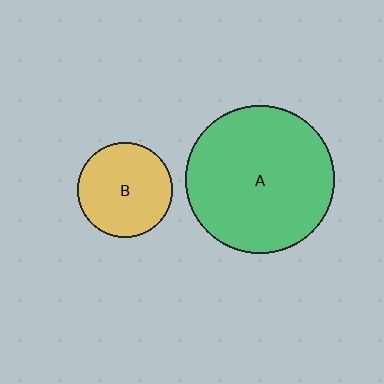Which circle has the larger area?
Circle A (green).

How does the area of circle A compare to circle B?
Approximately 2.5 times.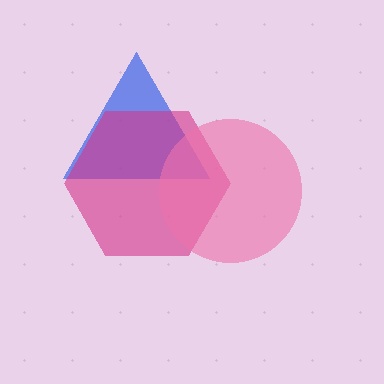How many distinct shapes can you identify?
There are 3 distinct shapes: a blue triangle, a magenta hexagon, a pink circle.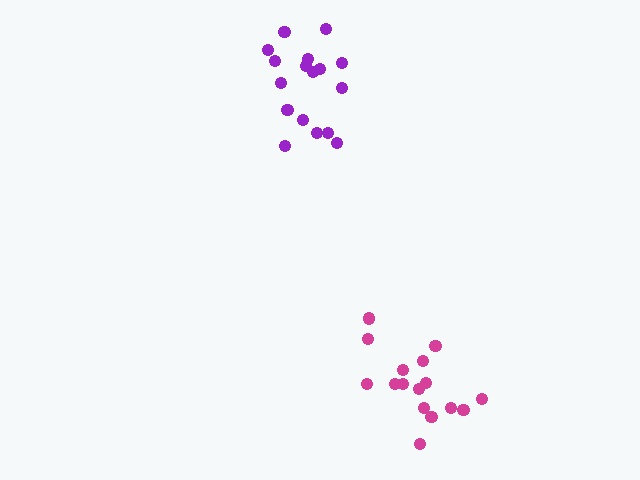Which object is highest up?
The purple cluster is topmost.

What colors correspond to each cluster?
The clusters are colored: magenta, purple.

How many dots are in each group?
Group 1: 16 dots, Group 2: 17 dots (33 total).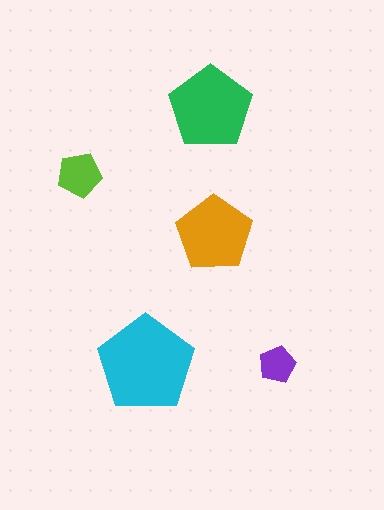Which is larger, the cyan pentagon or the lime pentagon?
The cyan one.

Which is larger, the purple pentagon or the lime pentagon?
The lime one.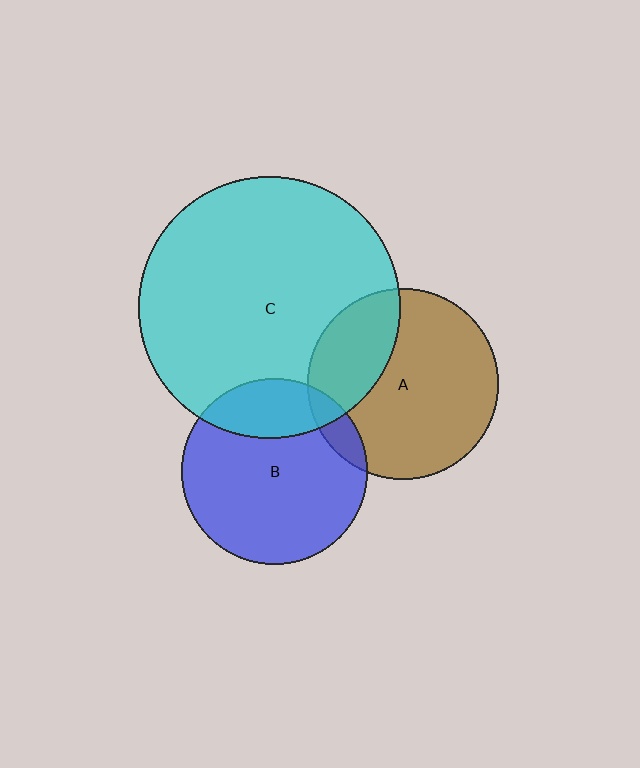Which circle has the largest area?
Circle C (cyan).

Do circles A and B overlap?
Yes.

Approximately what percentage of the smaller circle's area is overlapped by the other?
Approximately 10%.